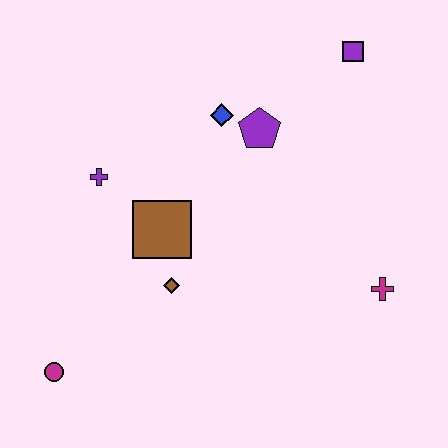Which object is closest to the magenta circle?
The brown diamond is closest to the magenta circle.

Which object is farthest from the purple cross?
The magenta cross is farthest from the purple cross.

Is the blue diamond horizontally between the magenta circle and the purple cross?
No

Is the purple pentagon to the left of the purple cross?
No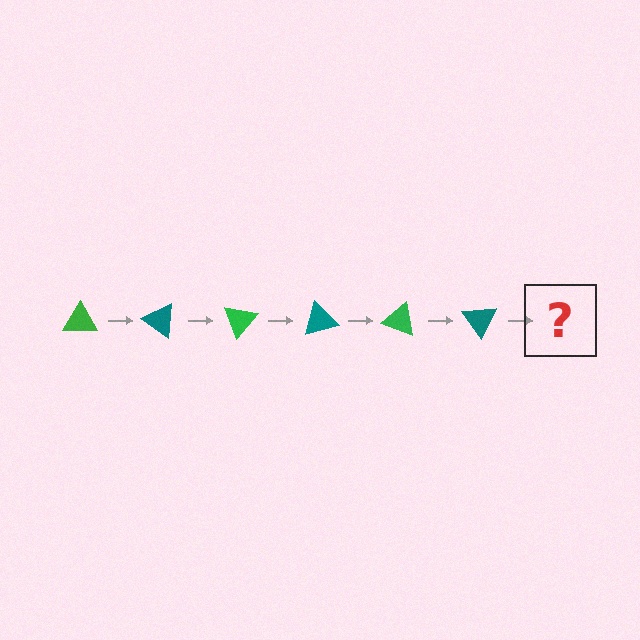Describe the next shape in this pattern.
It should be a green triangle, rotated 210 degrees from the start.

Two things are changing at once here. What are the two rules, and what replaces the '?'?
The two rules are that it rotates 35 degrees each step and the color cycles through green and teal. The '?' should be a green triangle, rotated 210 degrees from the start.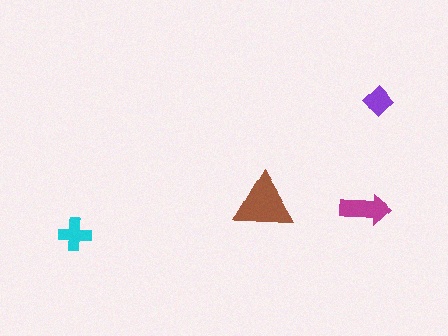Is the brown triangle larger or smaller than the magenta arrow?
Larger.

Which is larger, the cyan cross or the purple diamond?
The cyan cross.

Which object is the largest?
The brown triangle.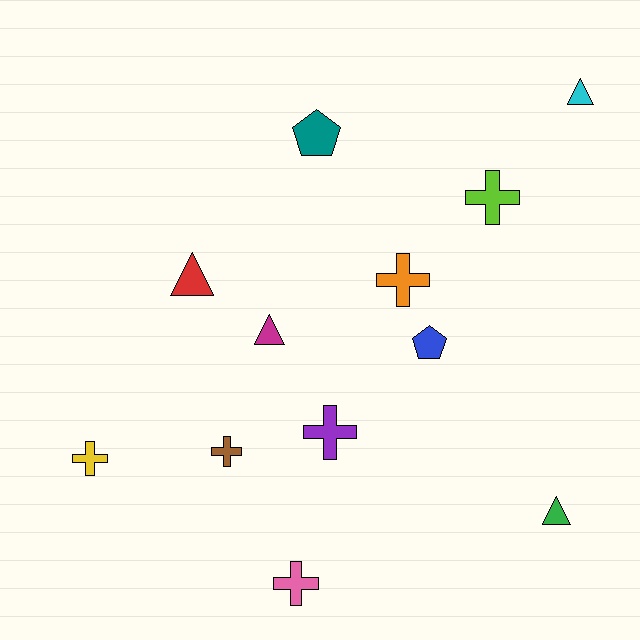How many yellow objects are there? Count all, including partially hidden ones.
There is 1 yellow object.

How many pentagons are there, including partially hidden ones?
There are 2 pentagons.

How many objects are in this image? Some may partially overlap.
There are 12 objects.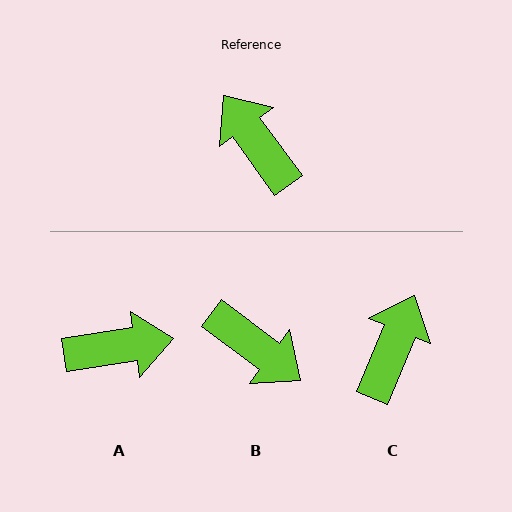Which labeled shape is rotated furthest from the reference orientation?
B, about 163 degrees away.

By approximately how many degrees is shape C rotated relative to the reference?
Approximately 58 degrees clockwise.